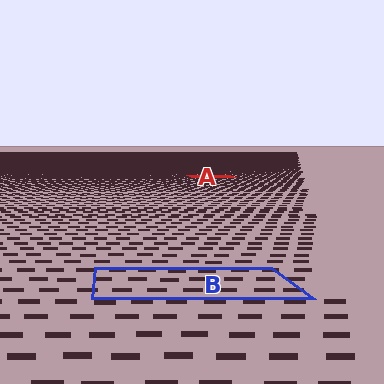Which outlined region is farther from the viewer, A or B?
Region A is farther from the viewer — the texture elements inside it appear smaller and more densely packed.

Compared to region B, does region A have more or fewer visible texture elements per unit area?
Region A has more texture elements per unit area — they are packed more densely because it is farther away.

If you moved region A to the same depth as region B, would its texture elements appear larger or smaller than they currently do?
They would appear larger. At a closer depth, the same texture elements are projected at a bigger on-screen size.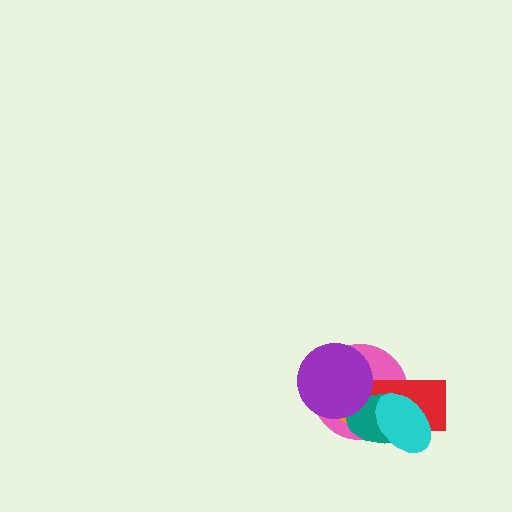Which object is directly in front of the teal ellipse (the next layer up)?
The cyan ellipse is directly in front of the teal ellipse.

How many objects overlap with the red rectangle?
4 objects overlap with the red rectangle.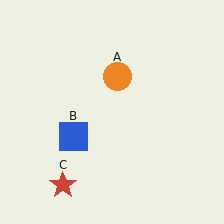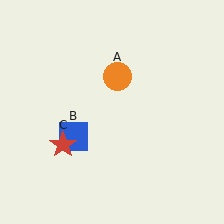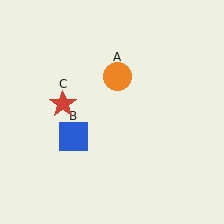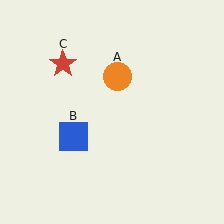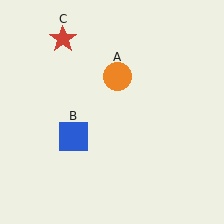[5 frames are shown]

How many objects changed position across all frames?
1 object changed position: red star (object C).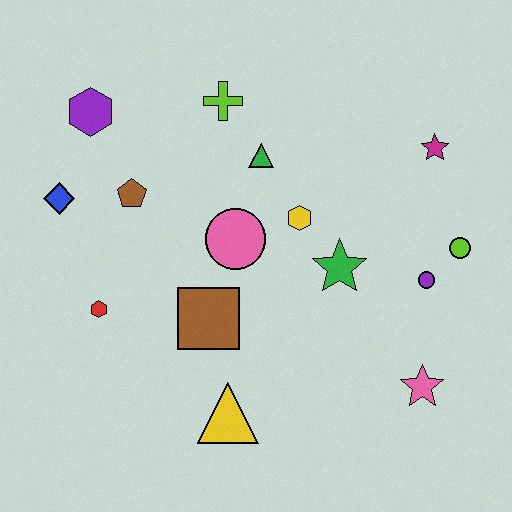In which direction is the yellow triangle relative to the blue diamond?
The yellow triangle is below the blue diamond.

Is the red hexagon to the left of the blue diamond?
No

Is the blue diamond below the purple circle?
No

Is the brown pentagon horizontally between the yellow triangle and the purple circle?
No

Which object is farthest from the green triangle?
The pink star is farthest from the green triangle.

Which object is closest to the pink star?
The purple circle is closest to the pink star.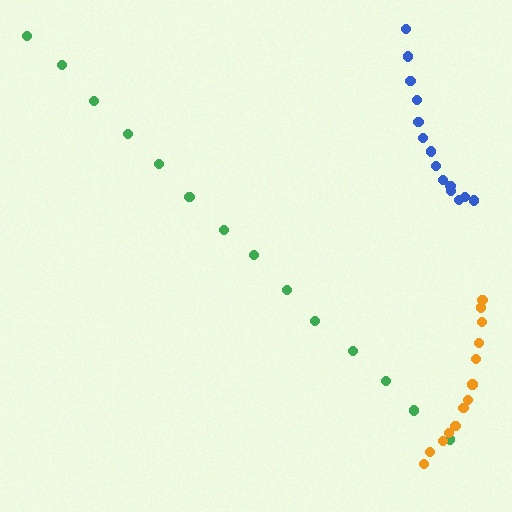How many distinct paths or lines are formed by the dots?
There are 3 distinct paths.